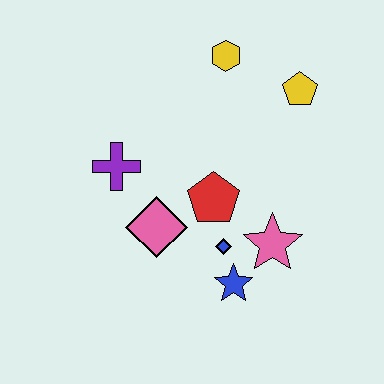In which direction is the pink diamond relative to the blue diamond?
The pink diamond is to the left of the blue diamond.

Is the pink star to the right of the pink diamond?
Yes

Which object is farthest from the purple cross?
The yellow pentagon is farthest from the purple cross.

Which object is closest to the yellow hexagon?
The yellow pentagon is closest to the yellow hexagon.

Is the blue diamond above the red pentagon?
No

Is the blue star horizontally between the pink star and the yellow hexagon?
Yes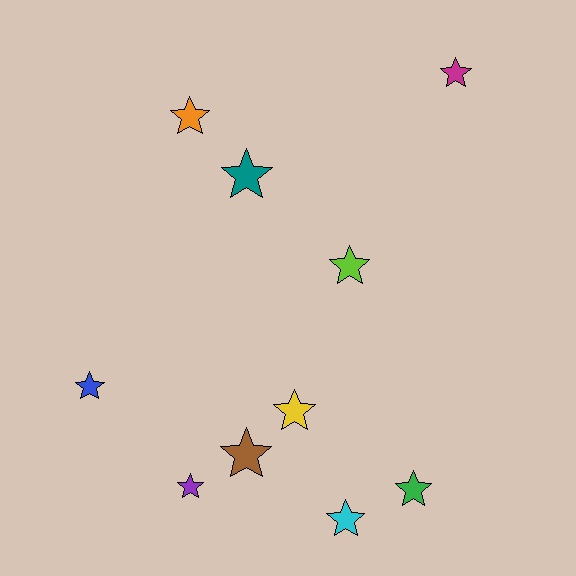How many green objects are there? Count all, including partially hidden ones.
There is 1 green object.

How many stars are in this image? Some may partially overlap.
There are 10 stars.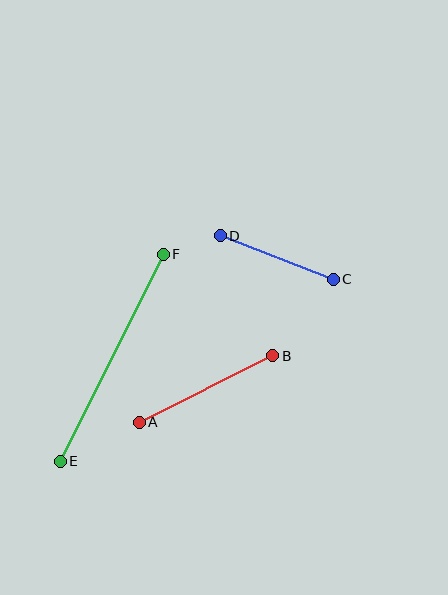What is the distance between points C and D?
The distance is approximately 121 pixels.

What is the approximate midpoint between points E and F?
The midpoint is at approximately (112, 358) pixels.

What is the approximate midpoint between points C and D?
The midpoint is at approximately (277, 258) pixels.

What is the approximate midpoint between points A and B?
The midpoint is at approximately (206, 389) pixels.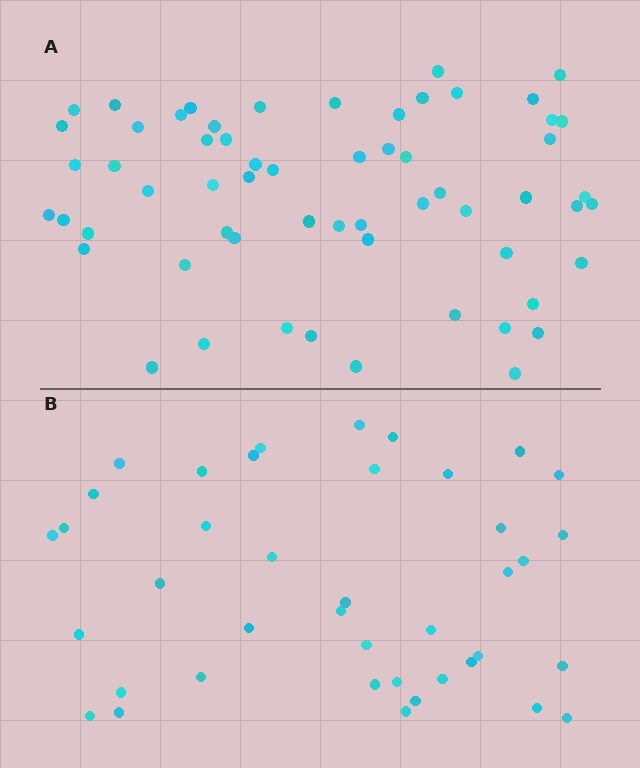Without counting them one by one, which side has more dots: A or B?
Region A (the top region) has more dots.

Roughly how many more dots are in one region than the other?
Region A has approximately 20 more dots than region B.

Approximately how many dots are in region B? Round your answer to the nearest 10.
About 40 dots.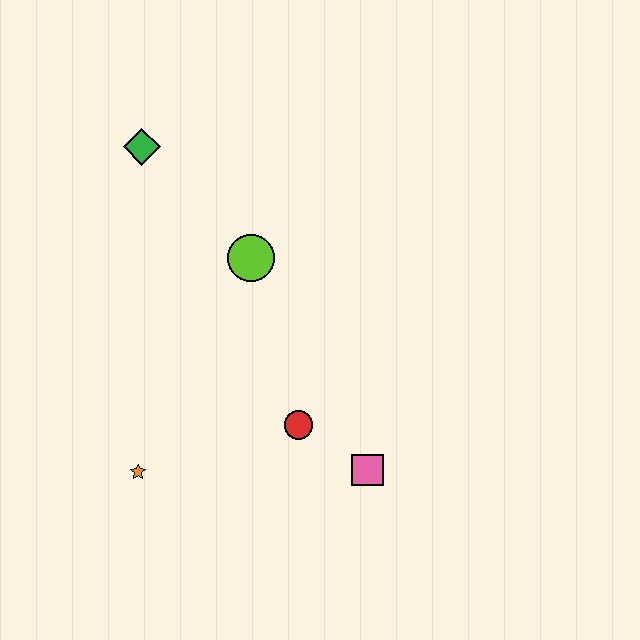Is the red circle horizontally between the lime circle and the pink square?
Yes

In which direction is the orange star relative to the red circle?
The orange star is to the left of the red circle.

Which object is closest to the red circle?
The pink square is closest to the red circle.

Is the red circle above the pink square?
Yes